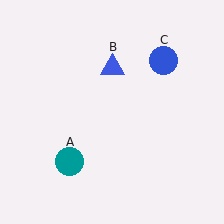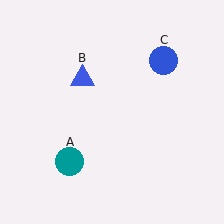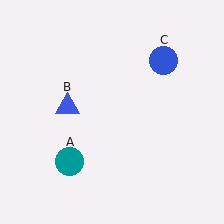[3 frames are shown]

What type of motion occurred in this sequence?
The blue triangle (object B) rotated counterclockwise around the center of the scene.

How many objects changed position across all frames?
1 object changed position: blue triangle (object B).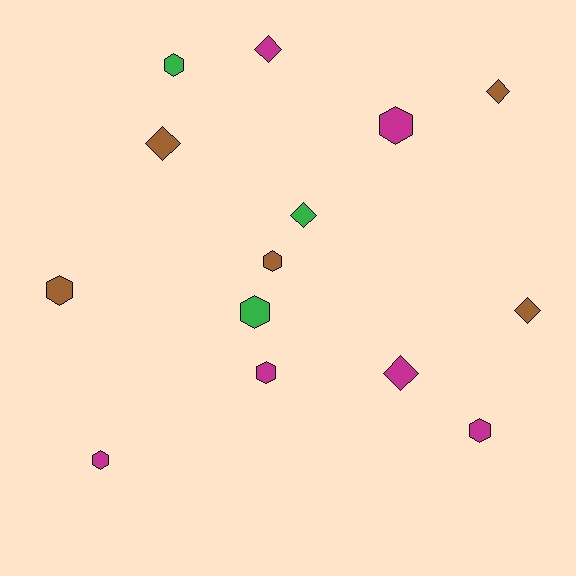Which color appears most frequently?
Magenta, with 6 objects.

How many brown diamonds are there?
There are 3 brown diamonds.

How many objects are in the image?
There are 14 objects.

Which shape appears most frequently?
Hexagon, with 8 objects.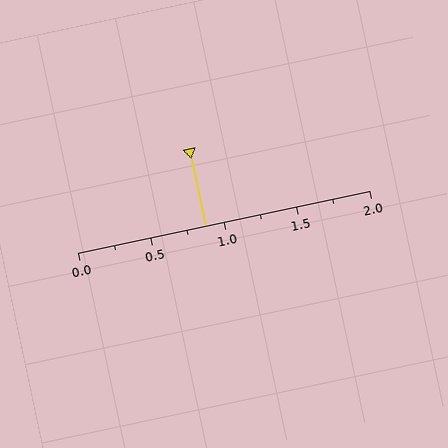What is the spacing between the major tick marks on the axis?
The major ticks are spaced 0.5 apart.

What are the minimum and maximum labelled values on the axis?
The axis runs from 0.0 to 2.0.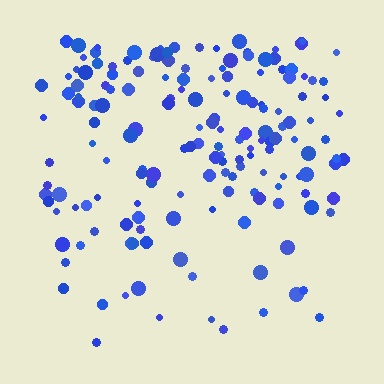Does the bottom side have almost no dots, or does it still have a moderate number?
Still a moderate number, just noticeably fewer than the top.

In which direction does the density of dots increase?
From bottom to top, with the top side densest.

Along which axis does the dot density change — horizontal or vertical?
Vertical.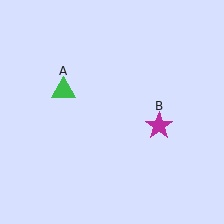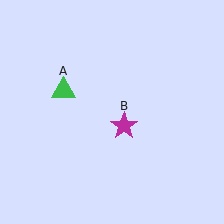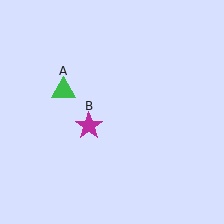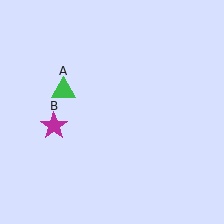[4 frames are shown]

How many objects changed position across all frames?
1 object changed position: magenta star (object B).